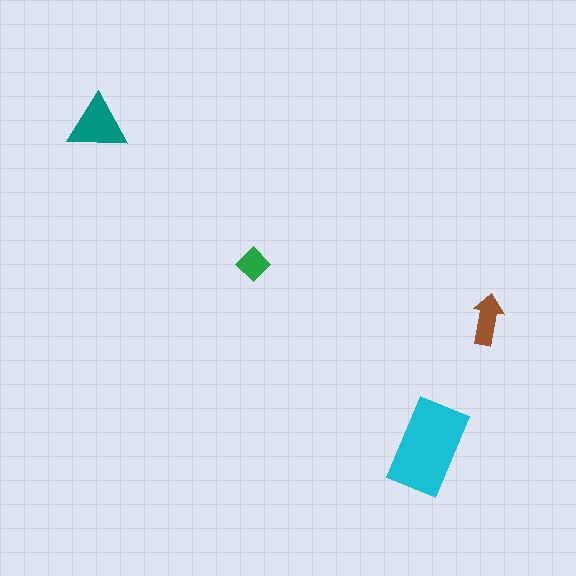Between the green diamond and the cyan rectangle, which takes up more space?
The cyan rectangle.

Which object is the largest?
The cyan rectangle.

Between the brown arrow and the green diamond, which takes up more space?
The brown arrow.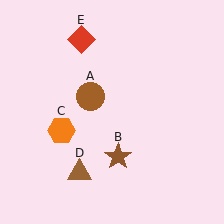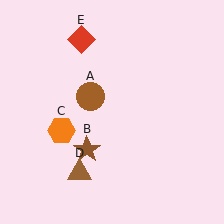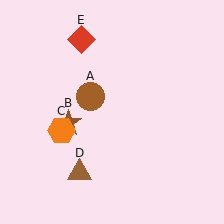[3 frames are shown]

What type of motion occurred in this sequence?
The brown star (object B) rotated clockwise around the center of the scene.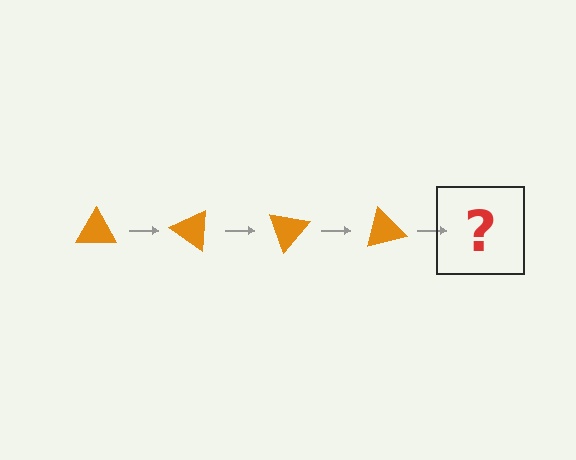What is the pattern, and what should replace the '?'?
The pattern is that the triangle rotates 35 degrees each step. The '?' should be an orange triangle rotated 140 degrees.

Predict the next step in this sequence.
The next step is an orange triangle rotated 140 degrees.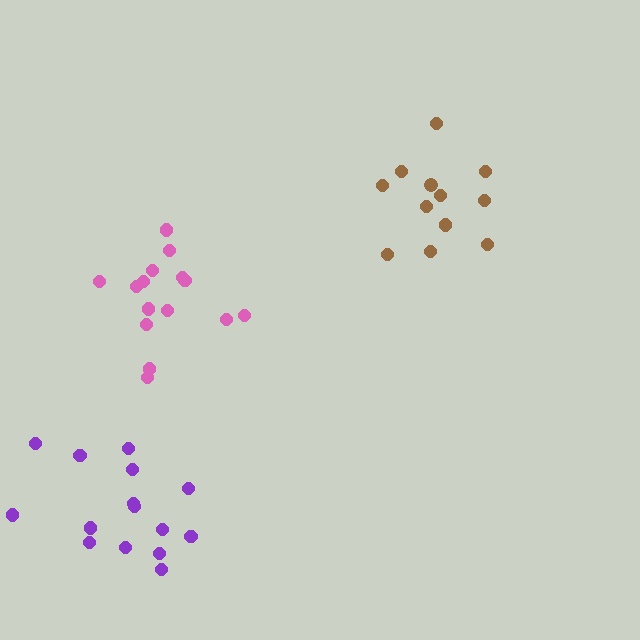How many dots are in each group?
Group 1: 15 dots, Group 2: 13 dots, Group 3: 15 dots (43 total).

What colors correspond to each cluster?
The clusters are colored: pink, brown, purple.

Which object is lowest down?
The purple cluster is bottommost.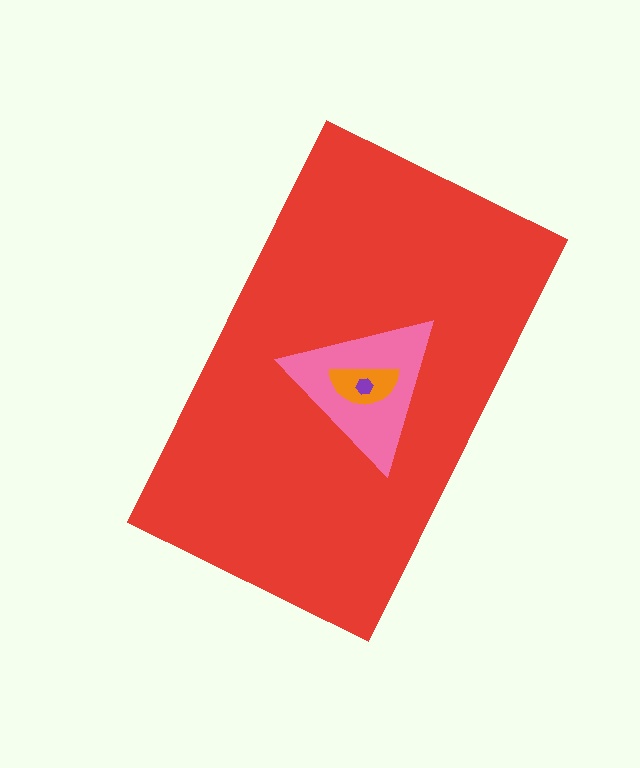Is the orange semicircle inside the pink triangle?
Yes.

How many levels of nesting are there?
4.